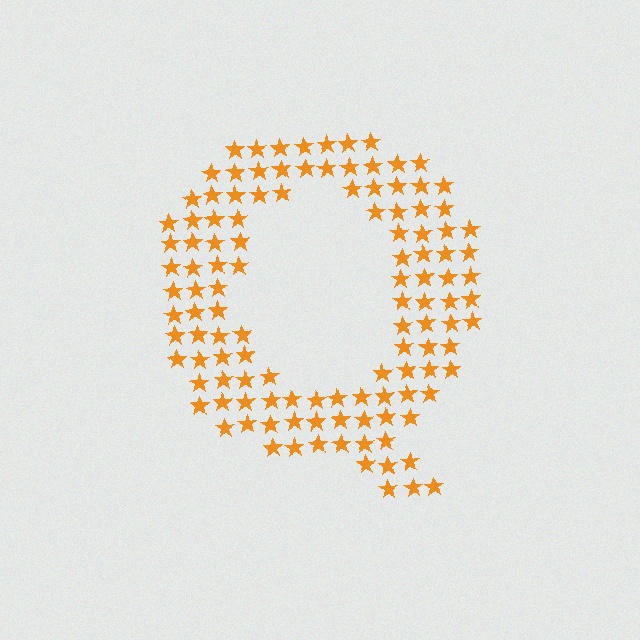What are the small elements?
The small elements are stars.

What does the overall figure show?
The overall figure shows the letter Q.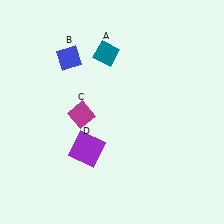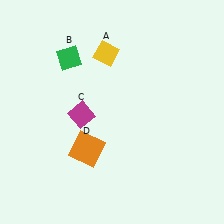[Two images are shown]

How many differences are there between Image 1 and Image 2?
There are 3 differences between the two images.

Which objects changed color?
A changed from teal to yellow. B changed from blue to green. D changed from purple to orange.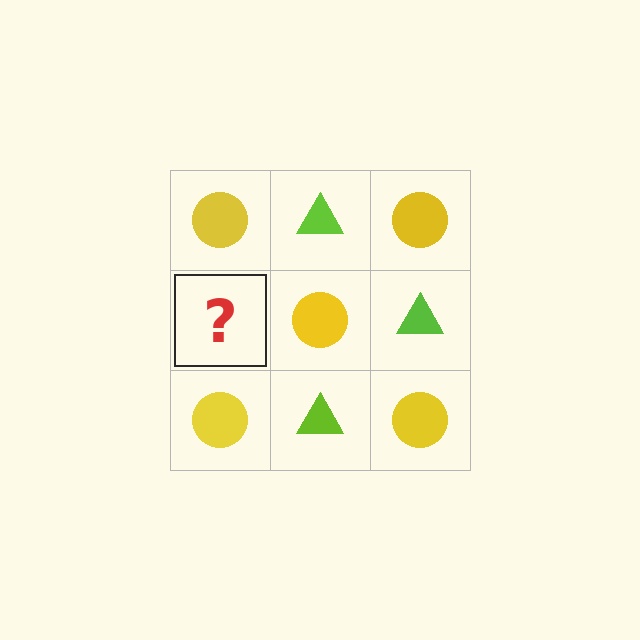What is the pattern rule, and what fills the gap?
The rule is that it alternates yellow circle and lime triangle in a checkerboard pattern. The gap should be filled with a lime triangle.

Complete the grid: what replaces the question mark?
The question mark should be replaced with a lime triangle.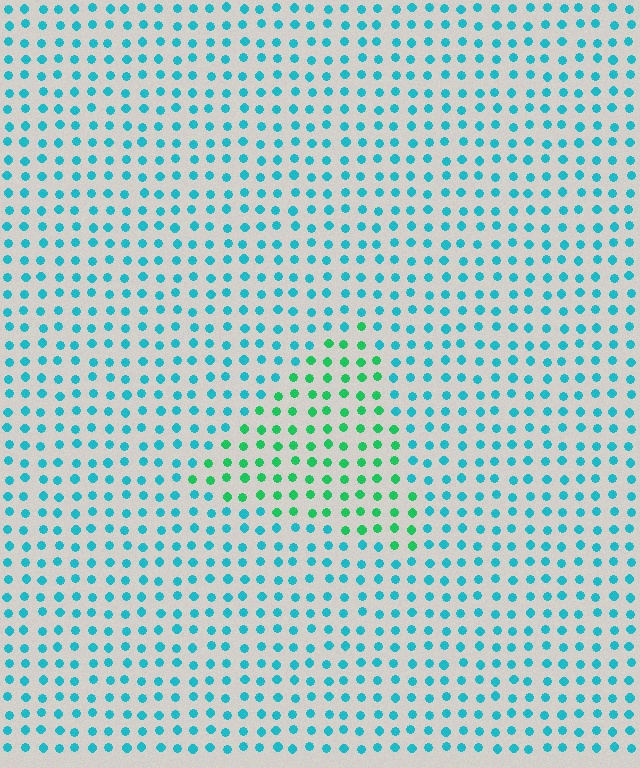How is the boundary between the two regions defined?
The boundary is defined purely by a slight shift in hue (about 42 degrees). Spacing, size, and orientation are identical on both sides.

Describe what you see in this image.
The image is filled with small cyan elements in a uniform arrangement. A triangle-shaped region is visible where the elements are tinted to a slightly different hue, forming a subtle color boundary.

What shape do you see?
I see a triangle.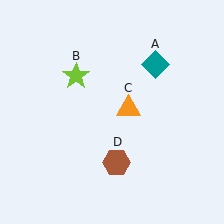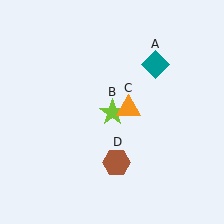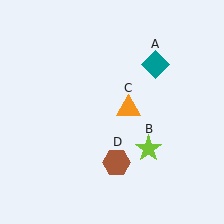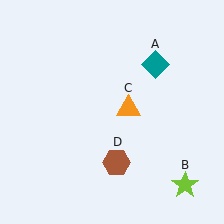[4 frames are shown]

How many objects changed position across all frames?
1 object changed position: lime star (object B).